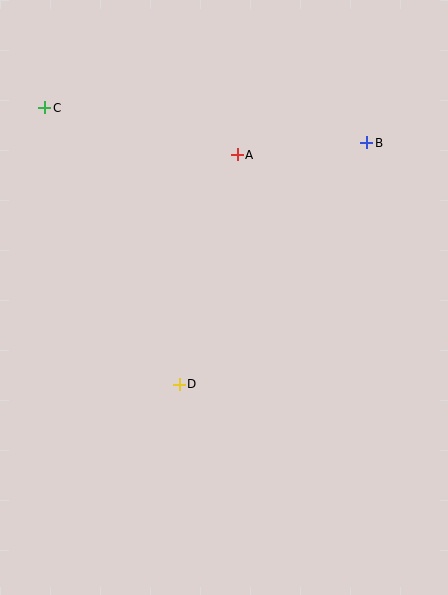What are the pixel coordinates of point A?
Point A is at (237, 155).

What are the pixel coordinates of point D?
Point D is at (179, 384).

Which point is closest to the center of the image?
Point D at (179, 384) is closest to the center.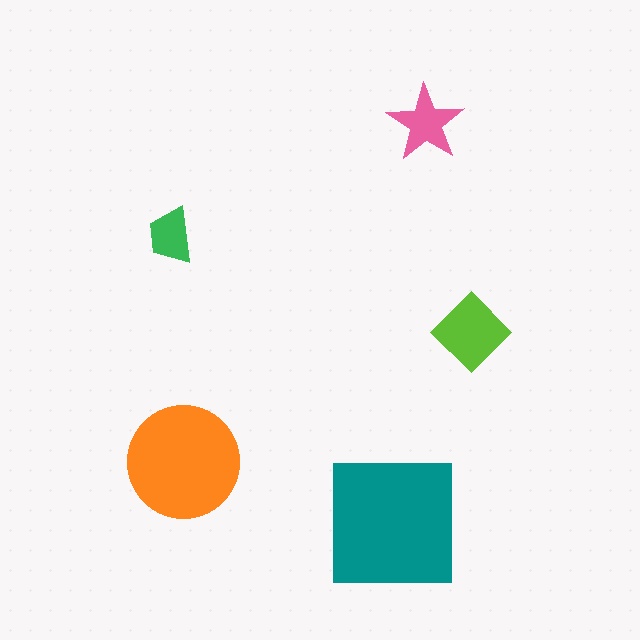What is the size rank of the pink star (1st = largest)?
4th.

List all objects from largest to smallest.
The teal square, the orange circle, the lime diamond, the pink star, the green trapezoid.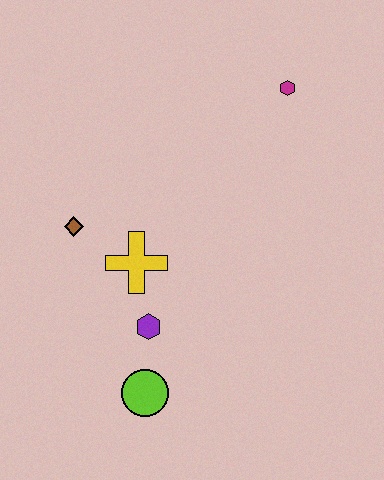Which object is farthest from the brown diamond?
The magenta hexagon is farthest from the brown diamond.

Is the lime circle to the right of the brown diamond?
Yes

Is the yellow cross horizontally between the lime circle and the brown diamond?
Yes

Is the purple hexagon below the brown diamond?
Yes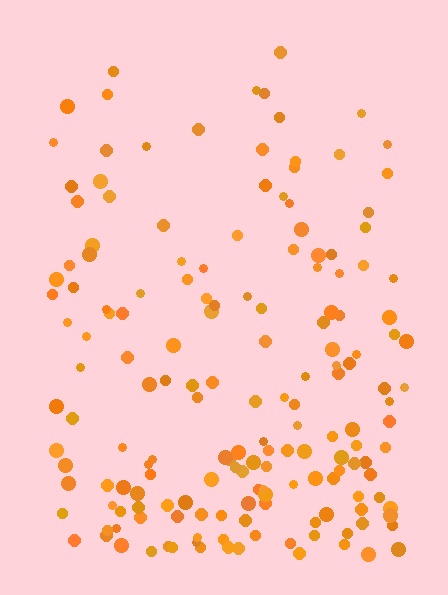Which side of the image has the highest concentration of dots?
The bottom.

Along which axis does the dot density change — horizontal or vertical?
Vertical.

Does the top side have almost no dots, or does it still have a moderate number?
Still a moderate number, just noticeably fewer than the bottom.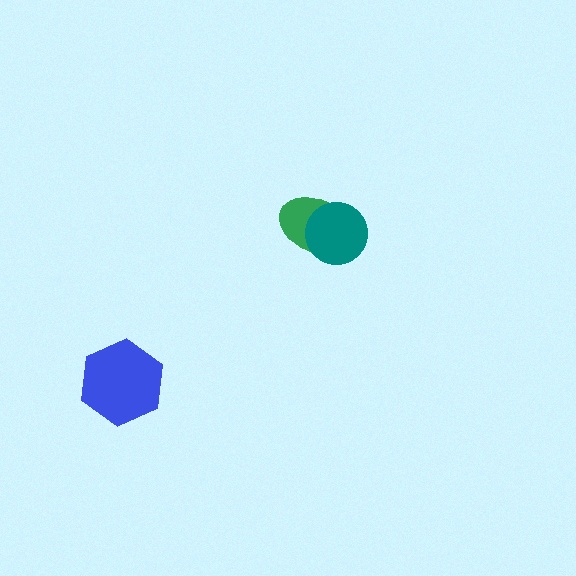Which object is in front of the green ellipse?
The teal circle is in front of the green ellipse.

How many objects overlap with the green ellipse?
1 object overlaps with the green ellipse.